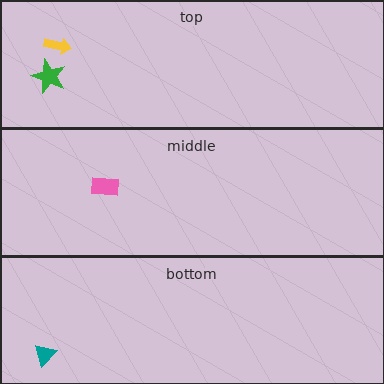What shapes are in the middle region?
The pink rectangle.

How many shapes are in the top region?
2.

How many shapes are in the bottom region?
1.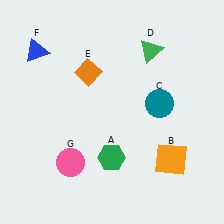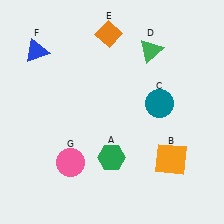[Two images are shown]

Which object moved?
The orange diamond (E) moved up.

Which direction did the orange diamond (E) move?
The orange diamond (E) moved up.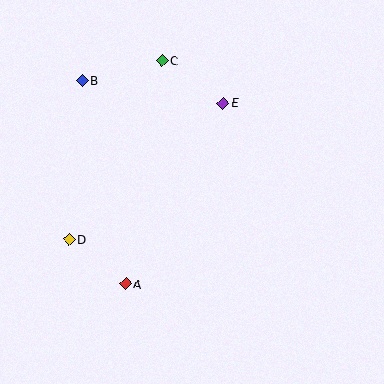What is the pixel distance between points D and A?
The distance between D and A is 72 pixels.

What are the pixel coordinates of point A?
Point A is at (126, 284).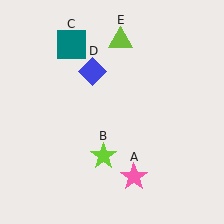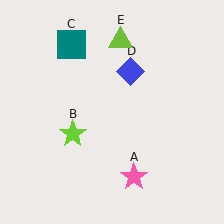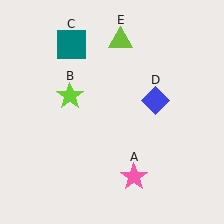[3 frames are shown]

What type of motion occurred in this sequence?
The lime star (object B), blue diamond (object D) rotated clockwise around the center of the scene.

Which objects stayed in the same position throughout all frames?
Pink star (object A) and teal square (object C) and lime triangle (object E) remained stationary.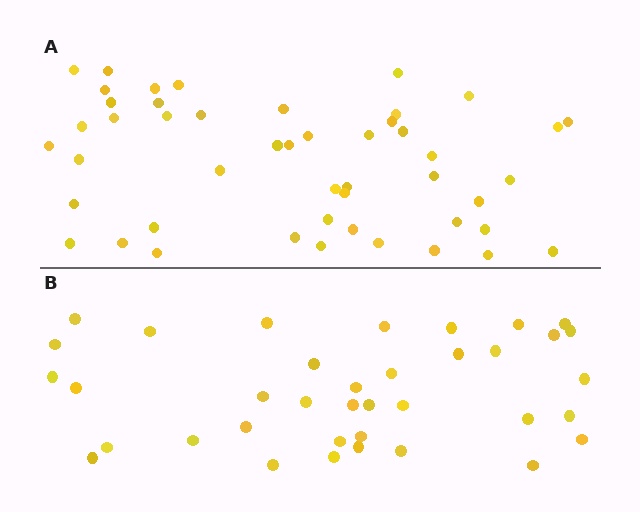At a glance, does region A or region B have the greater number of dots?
Region A (the top region) has more dots.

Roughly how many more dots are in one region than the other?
Region A has roughly 12 or so more dots than region B.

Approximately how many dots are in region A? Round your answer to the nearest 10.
About 50 dots. (The exact count is 48, which rounds to 50.)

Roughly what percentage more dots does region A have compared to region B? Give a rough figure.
About 30% more.